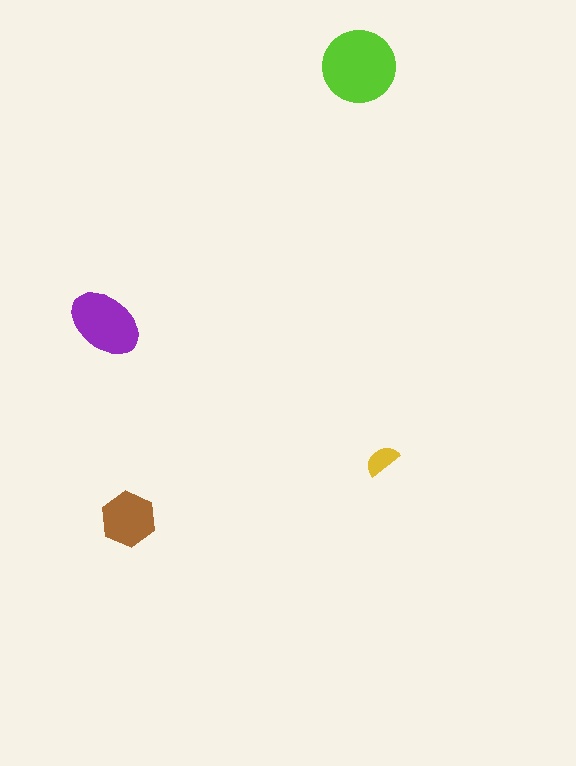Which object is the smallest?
The yellow semicircle.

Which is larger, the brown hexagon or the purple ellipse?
The purple ellipse.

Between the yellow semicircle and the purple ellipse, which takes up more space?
The purple ellipse.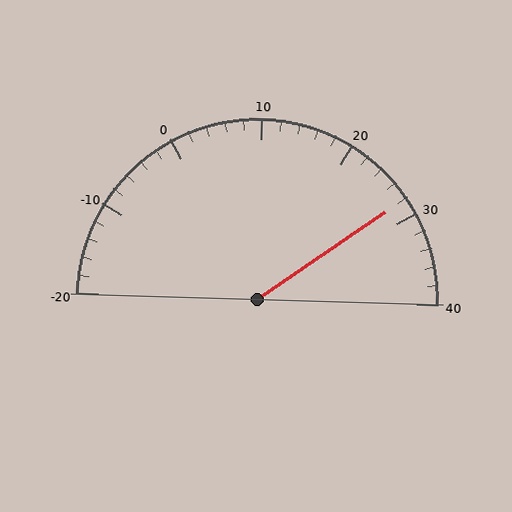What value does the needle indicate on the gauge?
The needle indicates approximately 28.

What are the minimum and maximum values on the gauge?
The gauge ranges from -20 to 40.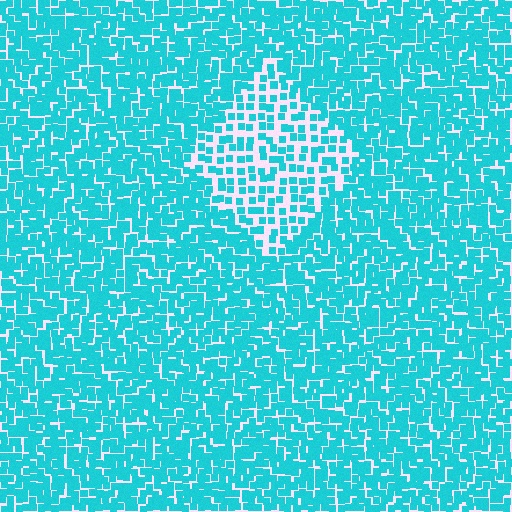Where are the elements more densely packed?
The elements are more densely packed outside the diamond boundary.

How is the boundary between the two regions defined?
The boundary is defined by a change in element density (approximately 2.0x ratio). All elements are the same color, size, and shape.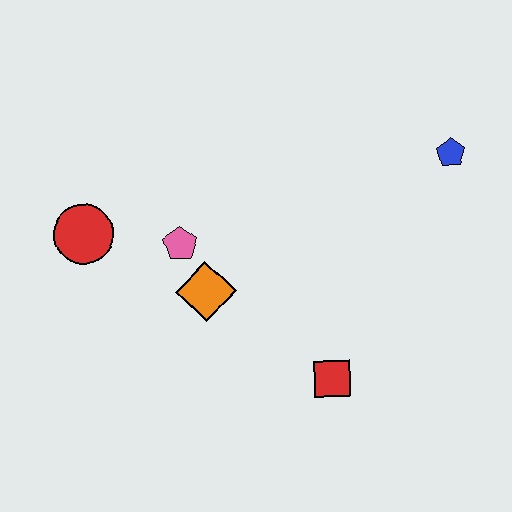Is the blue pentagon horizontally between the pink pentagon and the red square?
No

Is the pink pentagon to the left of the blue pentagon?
Yes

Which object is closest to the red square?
The orange diamond is closest to the red square.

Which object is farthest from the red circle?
The blue pentagon is farthest from the red circle.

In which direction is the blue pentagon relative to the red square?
The blue pentagon is above the red square.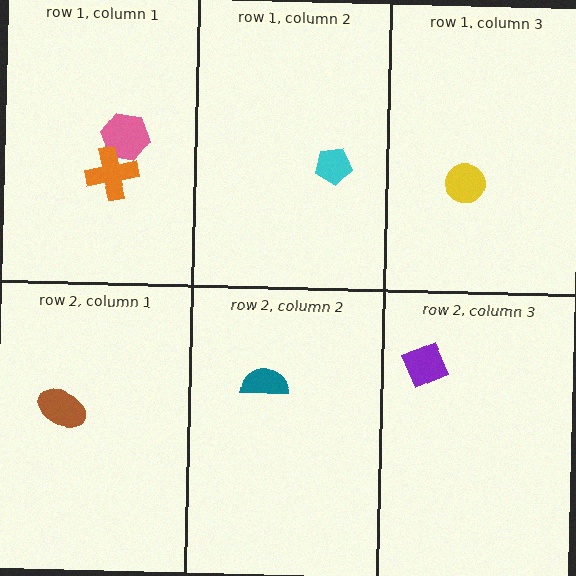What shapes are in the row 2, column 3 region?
The purple diamond.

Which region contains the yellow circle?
The row 1, column 3 region.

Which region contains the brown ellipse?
The row 2, column 1 region.